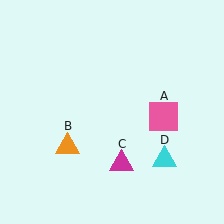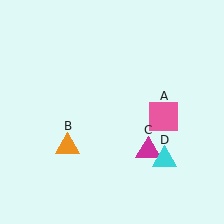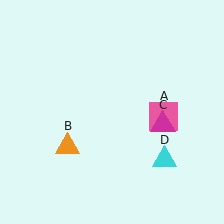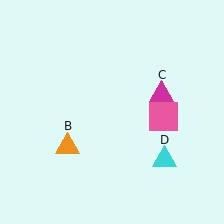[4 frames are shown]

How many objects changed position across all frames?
1 object changed position: magenta triangle (object C).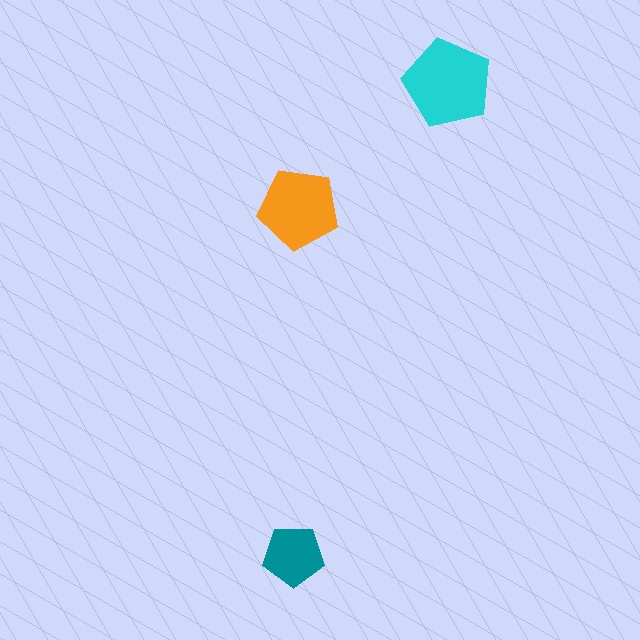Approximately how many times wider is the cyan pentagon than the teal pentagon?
About 1.5 times wider.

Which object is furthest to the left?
The teal pentagon is leftmost.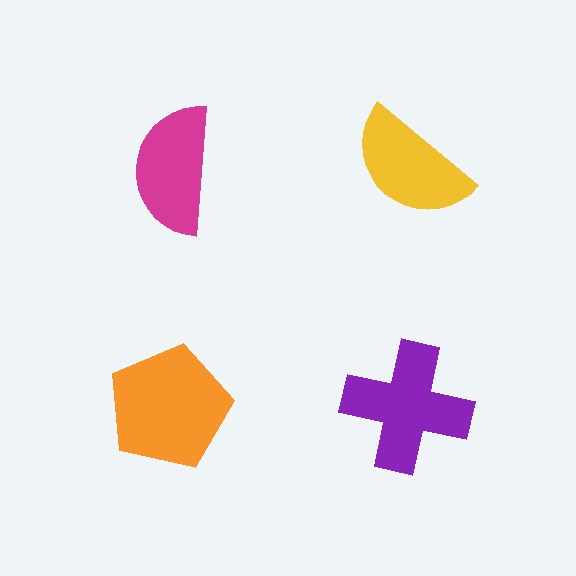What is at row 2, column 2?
A purple cross.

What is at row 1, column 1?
A magenta semicircle.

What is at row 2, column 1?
An orange pentagon.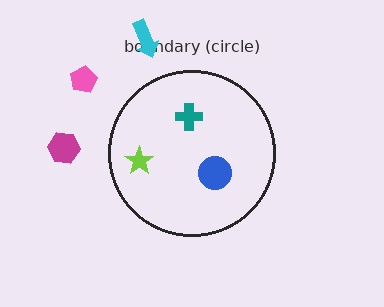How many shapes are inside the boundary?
3 inside, 3 outside.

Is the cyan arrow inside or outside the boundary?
Outside.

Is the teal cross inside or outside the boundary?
Inside.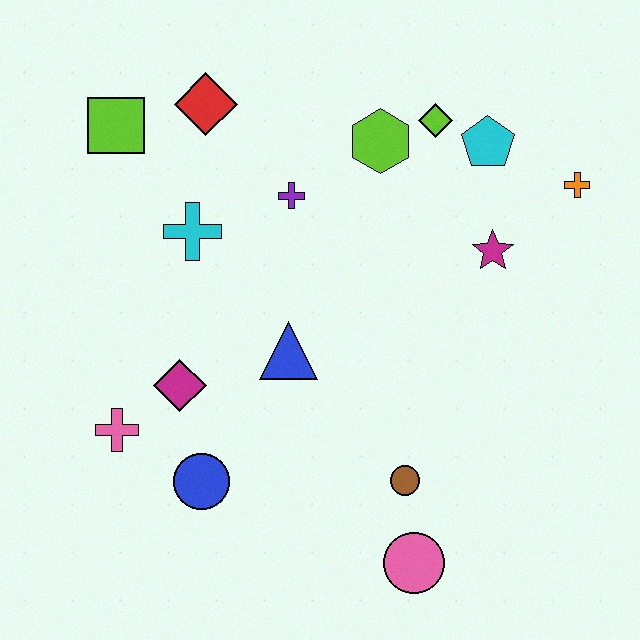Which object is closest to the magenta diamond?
The pink cross is closest to the magenta diamond.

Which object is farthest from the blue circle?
The orange cross is farthest from the blue circle.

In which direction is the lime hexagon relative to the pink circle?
The lime hexagon is above the pink circle.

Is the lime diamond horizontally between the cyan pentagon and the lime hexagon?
Yes